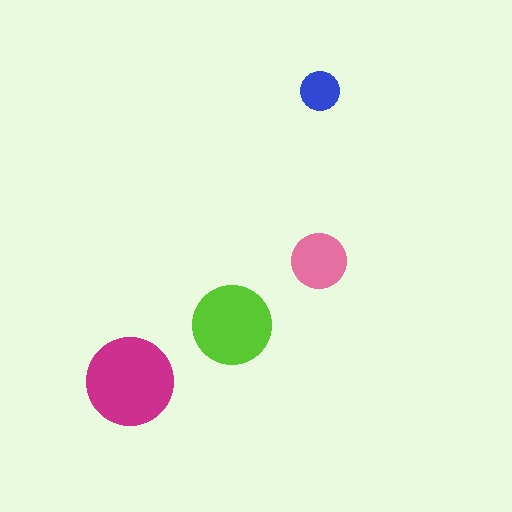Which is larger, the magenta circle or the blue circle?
The magenta one.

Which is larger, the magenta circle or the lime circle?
The magenta one.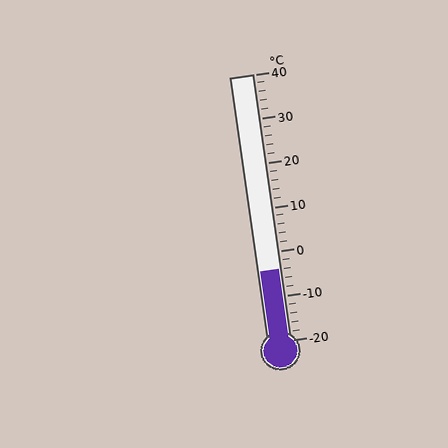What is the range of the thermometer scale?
The thermometer scale ranges from -20°C to 40°C.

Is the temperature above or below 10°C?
The temperature is below 10°C.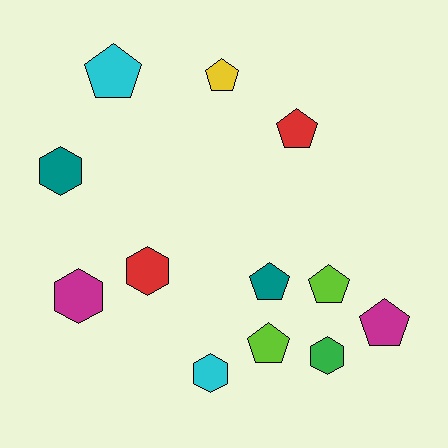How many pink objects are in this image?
There are no pink objects.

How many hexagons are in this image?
There are 5 hexagons.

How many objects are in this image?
There are 12 objects.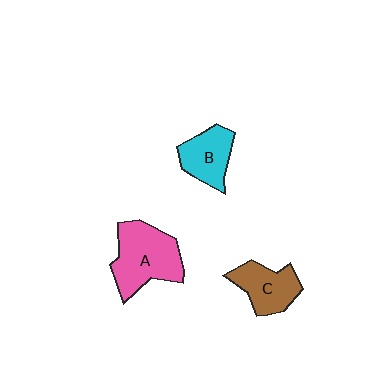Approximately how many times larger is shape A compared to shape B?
Approximately 1.6 times.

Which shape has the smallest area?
Shape B (cyan).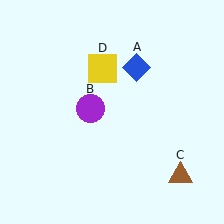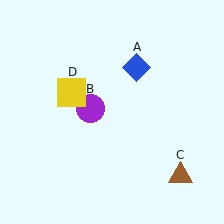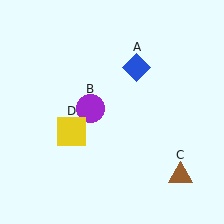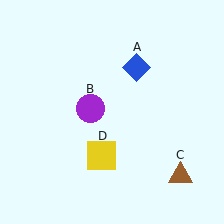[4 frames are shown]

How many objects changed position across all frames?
1 object changed position: yellow square (object D).